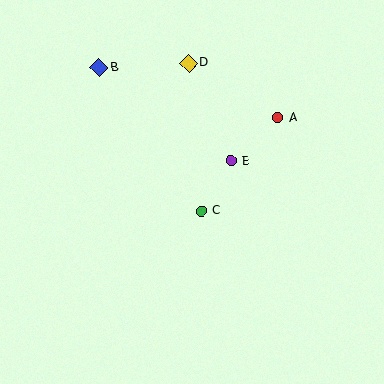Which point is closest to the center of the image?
Point C at (201, 211) is closest to the center.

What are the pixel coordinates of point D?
Point D is at (189, 63).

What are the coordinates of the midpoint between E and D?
The midpoint between E and D is at (210, 112).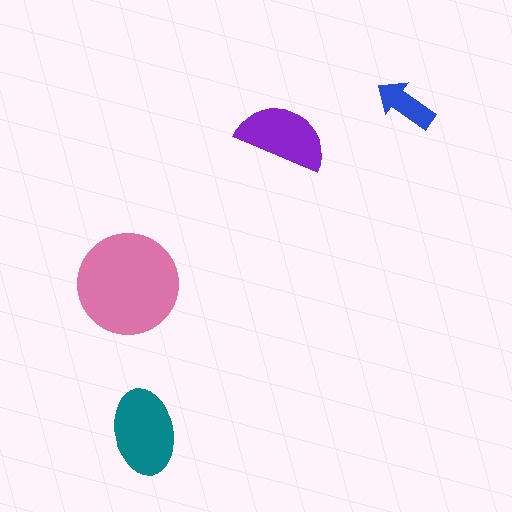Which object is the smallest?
The blue arrow.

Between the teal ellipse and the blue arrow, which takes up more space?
The teal ellipse.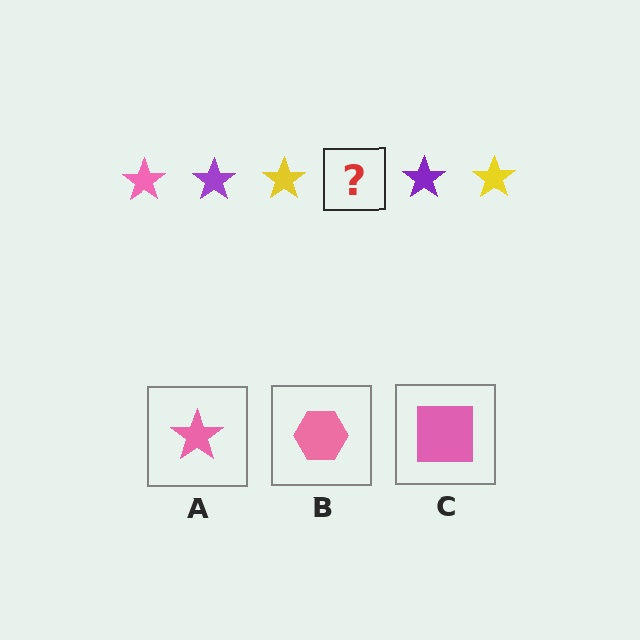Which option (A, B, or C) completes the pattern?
A.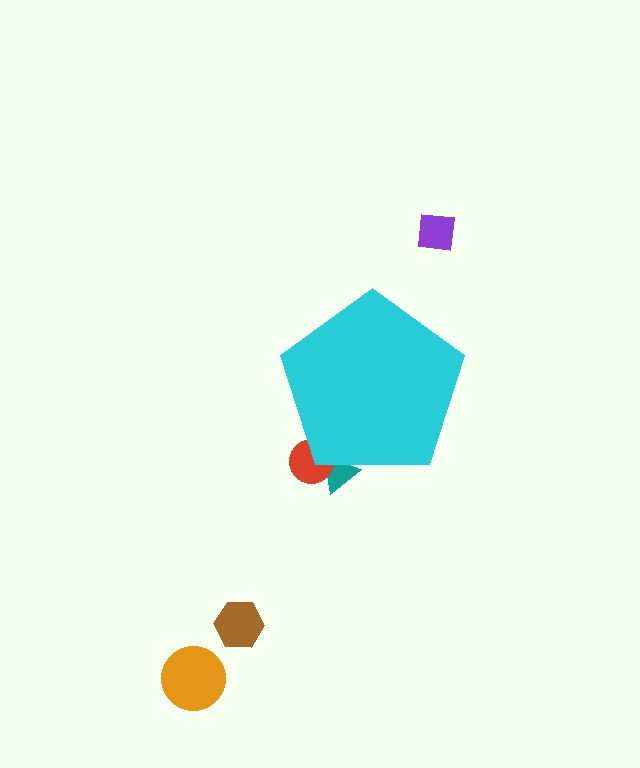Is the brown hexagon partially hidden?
No, the brown hexagon is fully visible.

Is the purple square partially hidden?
No, the purple square is fully visible.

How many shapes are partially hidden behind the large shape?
2 shapes are partially hidden.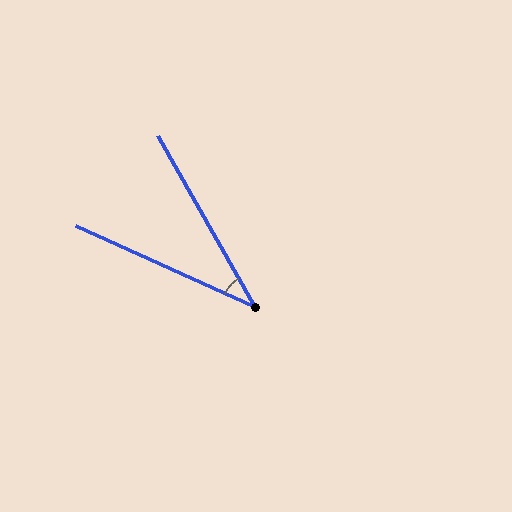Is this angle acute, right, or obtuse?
It is acute.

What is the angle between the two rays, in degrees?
Approximately 36 degrees.